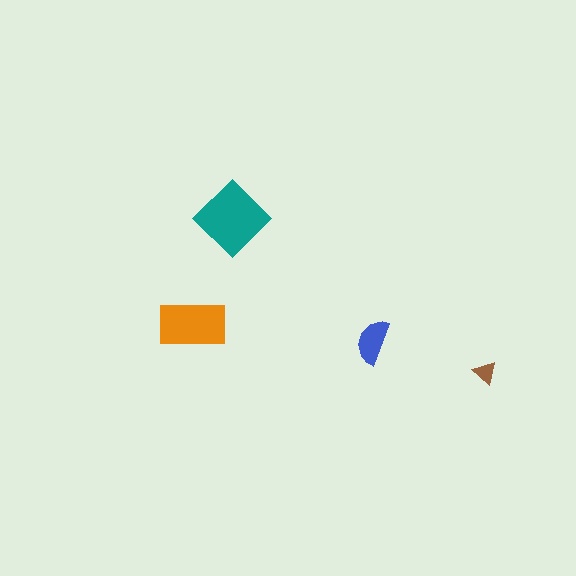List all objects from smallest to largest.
The brown triangle, the blue semicircle, the orange rectangle, the teal diamond.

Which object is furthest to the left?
The orange rectangle is leftmost.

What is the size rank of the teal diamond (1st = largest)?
1st.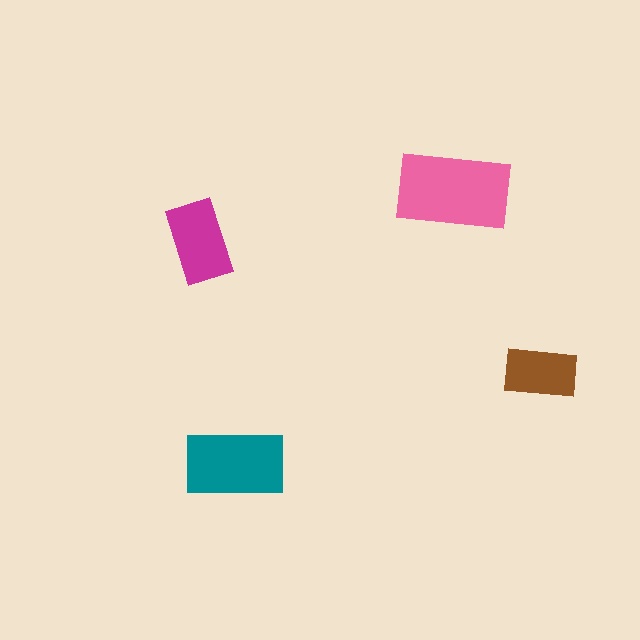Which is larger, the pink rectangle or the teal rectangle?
The pink one.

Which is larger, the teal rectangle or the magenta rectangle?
The teal one.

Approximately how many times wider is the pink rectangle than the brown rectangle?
About 1.5 times wider.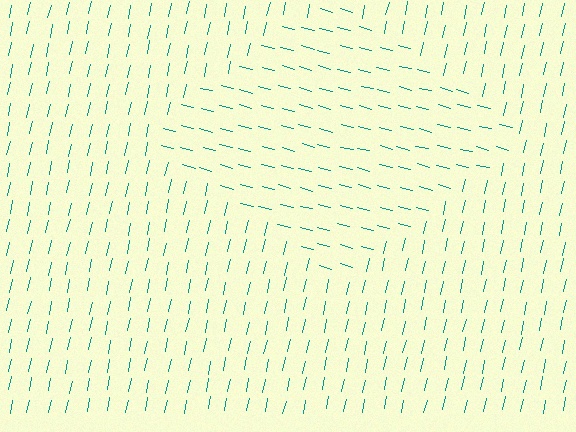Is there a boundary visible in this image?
Yes, there is a texture boundary formed by a change in line orientation.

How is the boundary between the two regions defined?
The boundary is defined purely by a change in line orientation (approximately 87 degrees difference). All lines are the same color and thickness.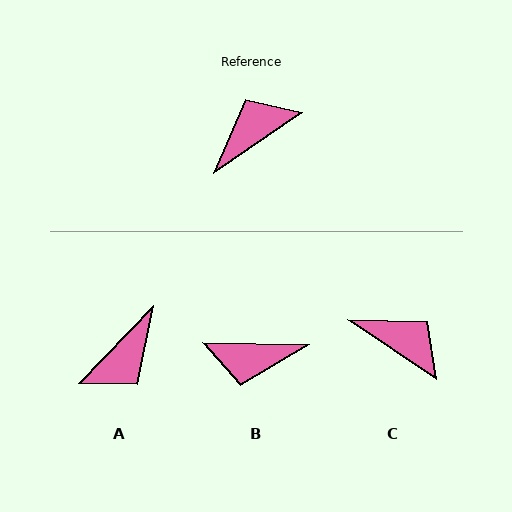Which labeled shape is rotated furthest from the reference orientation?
A, about 168 degrees away.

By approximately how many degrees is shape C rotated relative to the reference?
Approximately 69 degrees clockwise.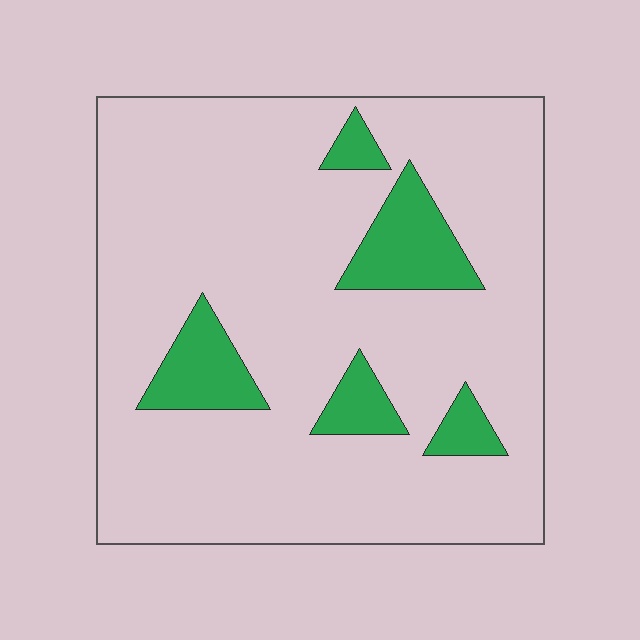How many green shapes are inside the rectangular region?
5.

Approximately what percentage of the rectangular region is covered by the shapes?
Approximately 15%.